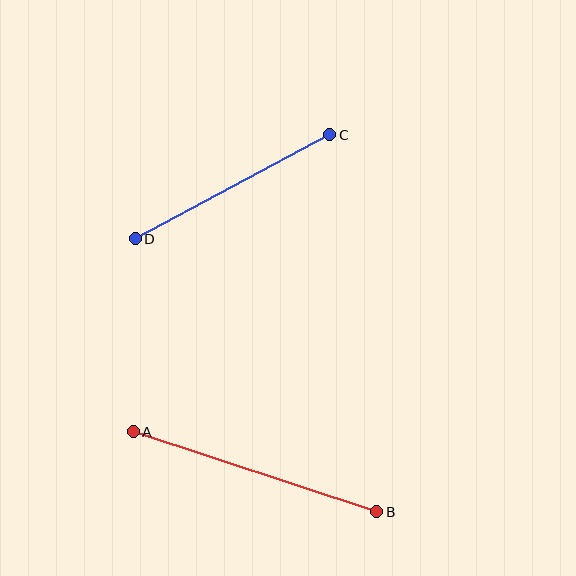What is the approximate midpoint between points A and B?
The midpoint is at approximately (255, 472) pixels.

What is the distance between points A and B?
The distance is approximately 256 pixels.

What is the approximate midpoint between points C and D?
The midpoint is at approximately (233, 187) pixels.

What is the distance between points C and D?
The distance is approximately 221 pixels.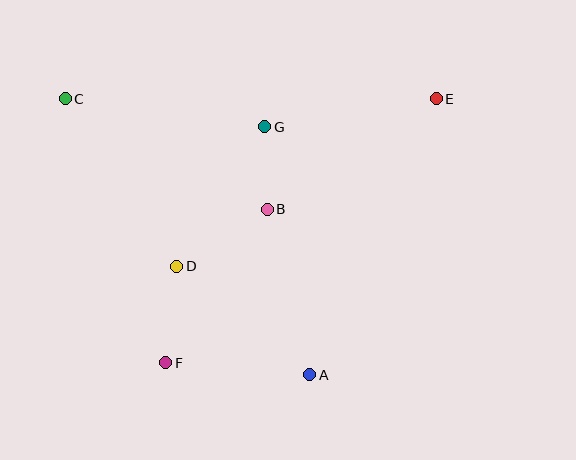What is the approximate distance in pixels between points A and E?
The distance between A and E is approximately 303 pixels.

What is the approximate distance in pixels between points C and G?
The distance between C and G is approximately 202 pixels.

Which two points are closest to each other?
Points B and G are closest to each other.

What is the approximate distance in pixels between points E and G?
The distance between E and G is approximately 173 pixels.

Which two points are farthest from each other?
Points E and F are farthest from each other.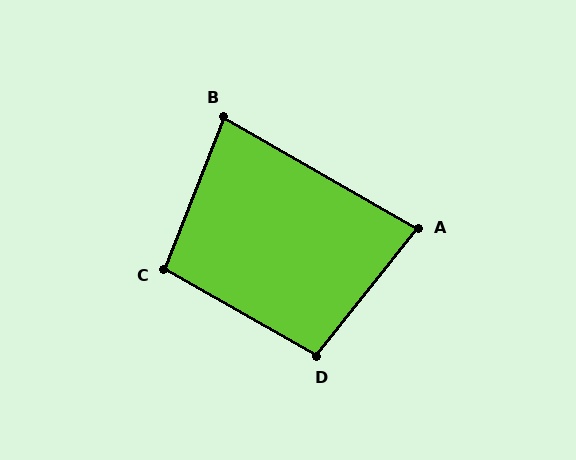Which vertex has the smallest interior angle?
A, at approximately 82 degrees.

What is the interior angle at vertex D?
Approximately 98 degrees (obtuse).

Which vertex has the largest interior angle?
C, at approximately 98 degrees.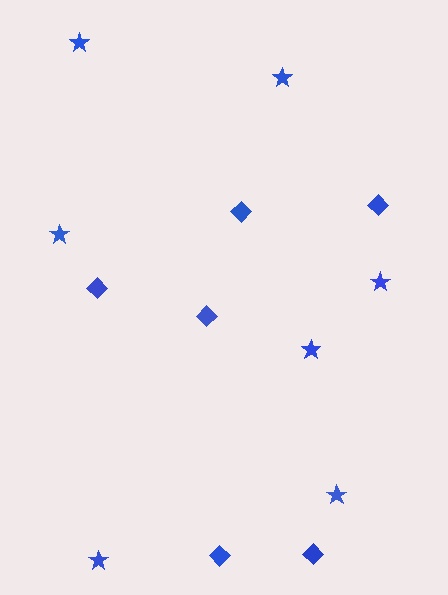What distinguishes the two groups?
There are 2 groups: one group of diamonds (6) and one group of stars (7).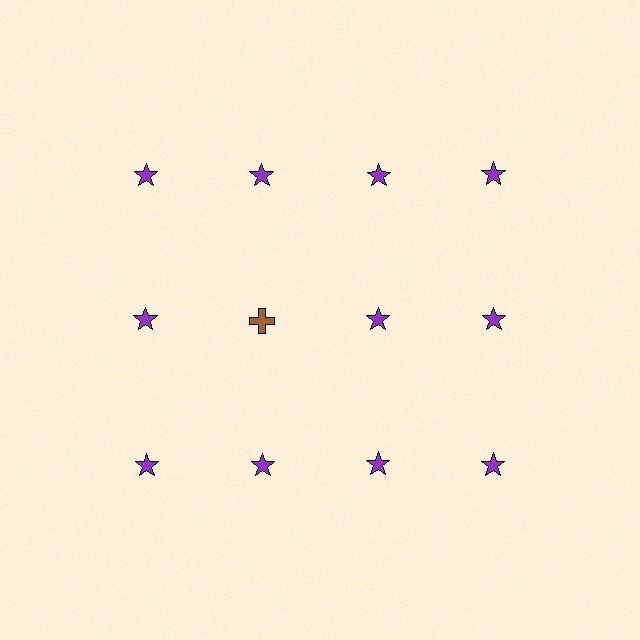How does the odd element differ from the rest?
It differs in both color (brown instead of purple) and shape (cross instead of star).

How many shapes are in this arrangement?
There are 12 shapes arranged in a grid pattern.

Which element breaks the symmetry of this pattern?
The brown cross in the second row, second from left column breaks the symmetry. All other shapes are purple stars.